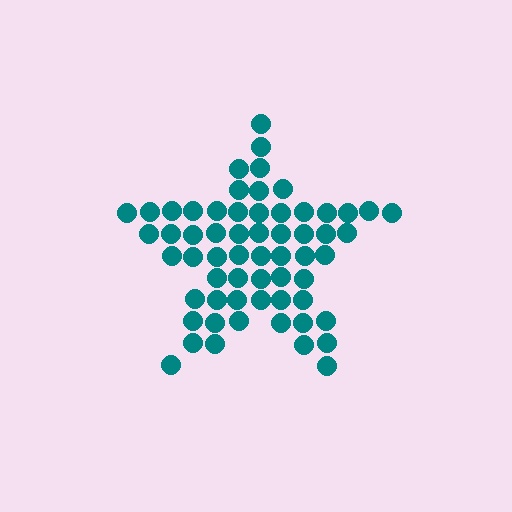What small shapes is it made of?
It is made of small circles.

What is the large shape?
The large shape is a star.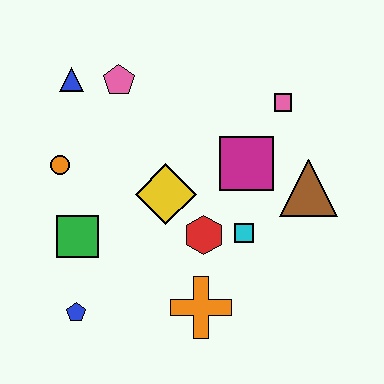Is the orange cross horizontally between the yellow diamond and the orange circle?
No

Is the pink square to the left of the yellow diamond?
No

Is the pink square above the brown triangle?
Yes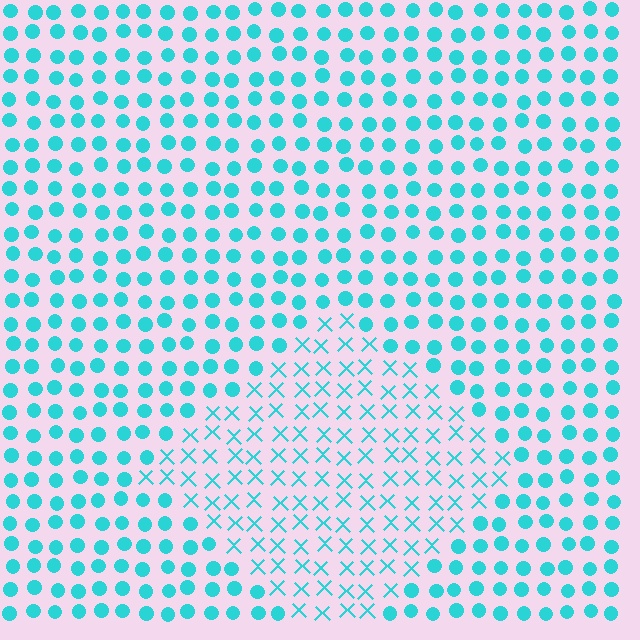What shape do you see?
I see a diamond.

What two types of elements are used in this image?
The image uses X marks inside the diamond region and circles outside it.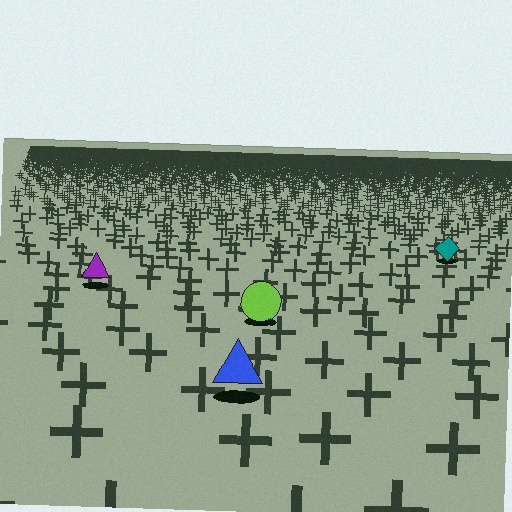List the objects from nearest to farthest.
From nearest to farthest: the blue triangle, the lime circle, the purple triangle, the teal diamond.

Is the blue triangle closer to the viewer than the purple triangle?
Yes. The blue triangle is closer — you can tell from the texture gradient: the ground texture is coarser near it.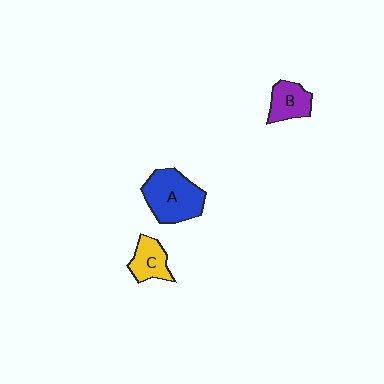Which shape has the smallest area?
Shape C (yellow).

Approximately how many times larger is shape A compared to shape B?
Approximately 1.8 times.